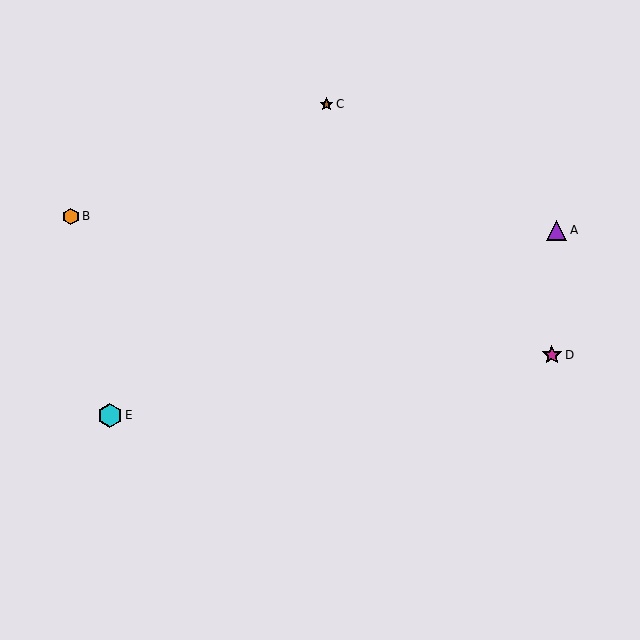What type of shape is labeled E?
Shape E is a cyan hexagon.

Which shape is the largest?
The cyan hexagon (labeled E) is the largest.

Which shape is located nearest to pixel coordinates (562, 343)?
The magenta star (labeled D) at (552, 355) is nearest to that location.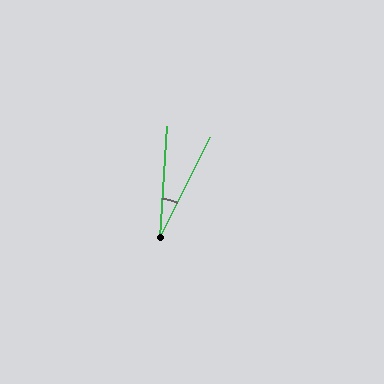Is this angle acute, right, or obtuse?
It is acute.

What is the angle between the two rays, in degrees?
Approximately 23 degrees.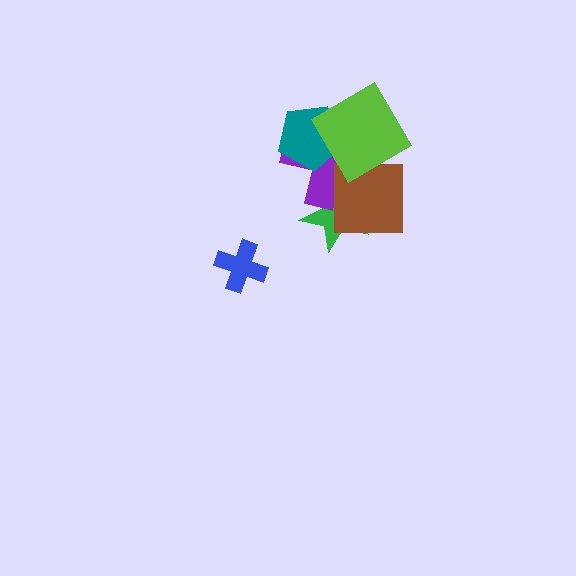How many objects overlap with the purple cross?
4 objects overlap with the purple cross.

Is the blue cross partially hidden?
No, no other shape covers it.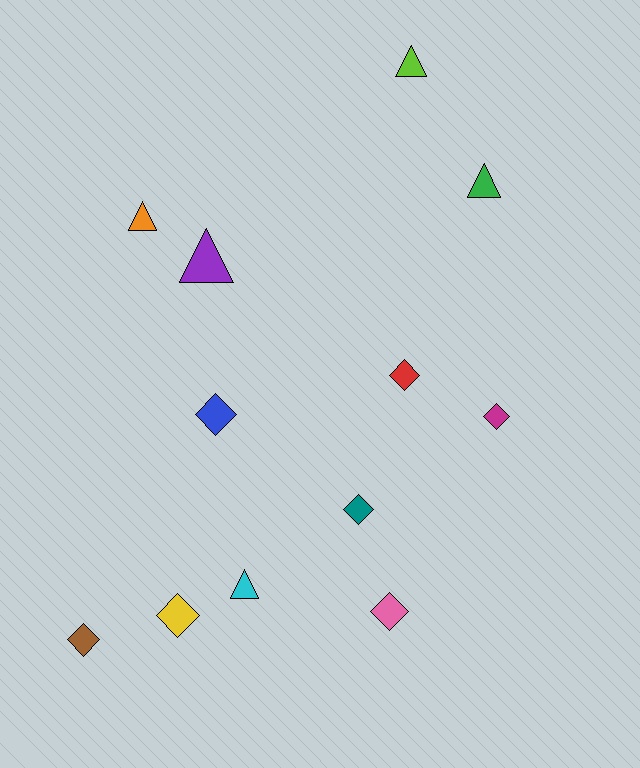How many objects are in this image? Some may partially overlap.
There are 12 objects.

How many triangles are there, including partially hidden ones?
There are 5 triangles.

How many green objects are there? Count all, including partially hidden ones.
There is 1 green object.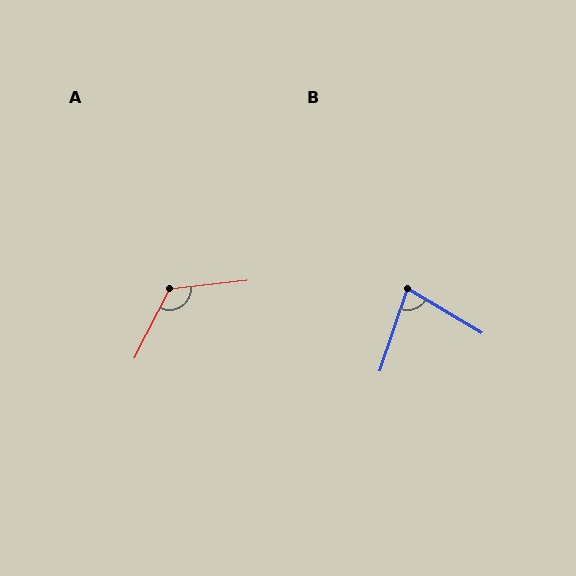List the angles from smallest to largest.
B (77°), A (124°).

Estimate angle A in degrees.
Approximately 124 degrees.